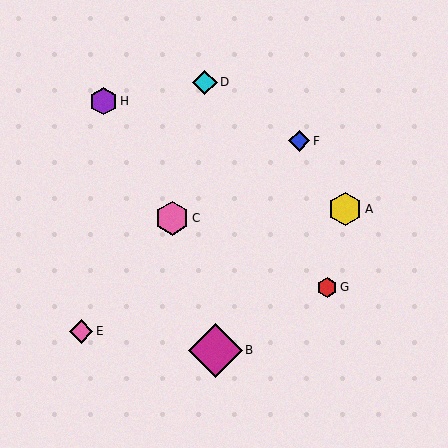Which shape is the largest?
The magenta diamond (labeled B) is the largest.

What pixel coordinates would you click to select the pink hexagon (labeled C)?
Click at (172, 218) to select the pink hexagon C.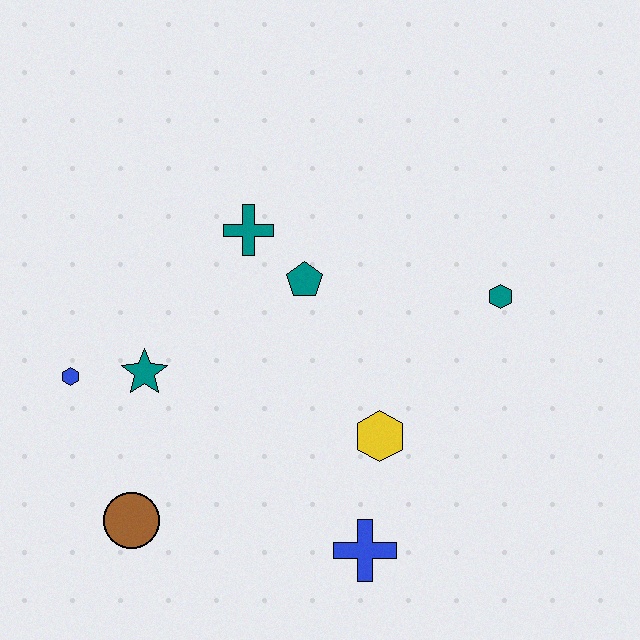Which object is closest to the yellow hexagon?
The blue cross is closest to the yellow hexagon.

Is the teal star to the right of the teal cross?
No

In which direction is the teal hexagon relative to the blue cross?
The teal hexagon is above the blue cross.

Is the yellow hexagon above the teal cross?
No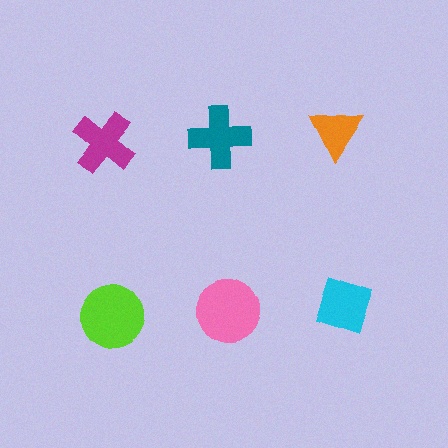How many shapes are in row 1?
3 shapes.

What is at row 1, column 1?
A magenta cross.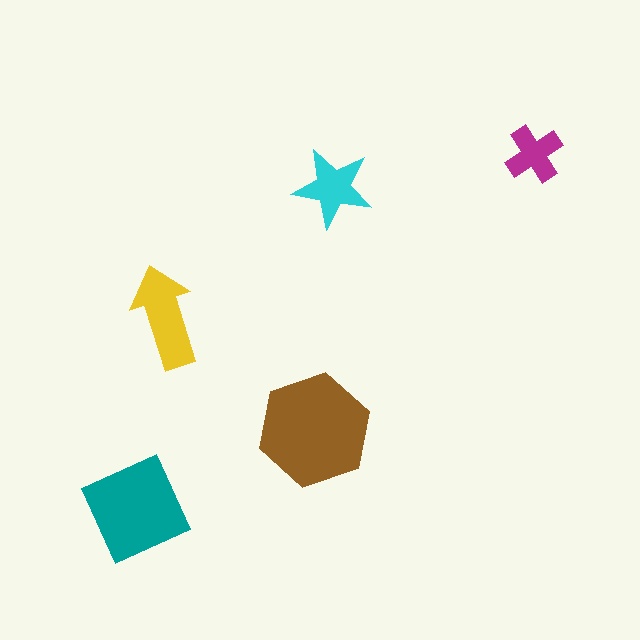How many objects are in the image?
There are 5 objects in the image.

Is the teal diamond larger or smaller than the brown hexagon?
Smaller.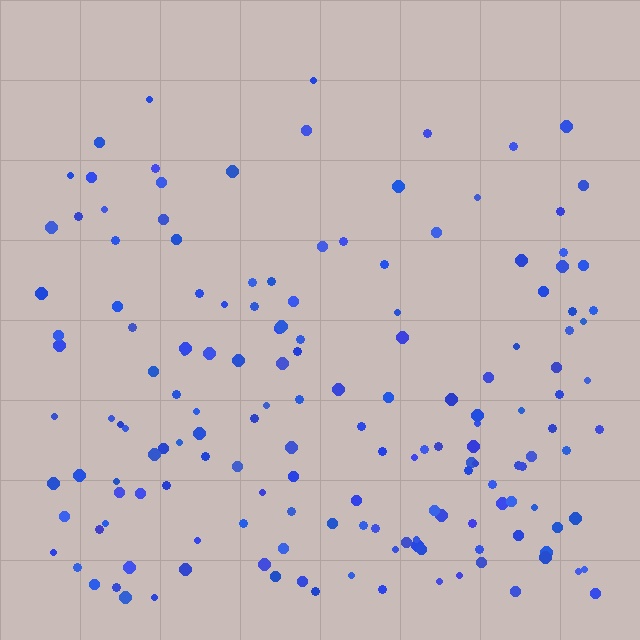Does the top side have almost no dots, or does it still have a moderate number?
Still a moderate number, just noticeably fewer than the bottom.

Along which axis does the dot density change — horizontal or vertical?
Vertical.